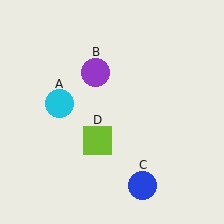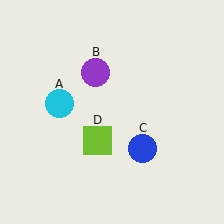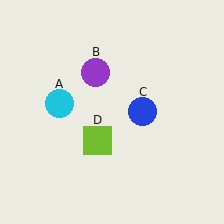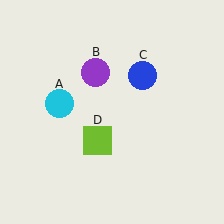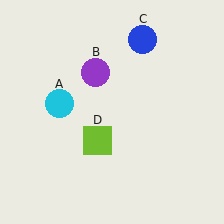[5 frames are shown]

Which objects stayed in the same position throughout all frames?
Cyan circle (object A) and purple circle (object B) and lime square (object D) remained stationary.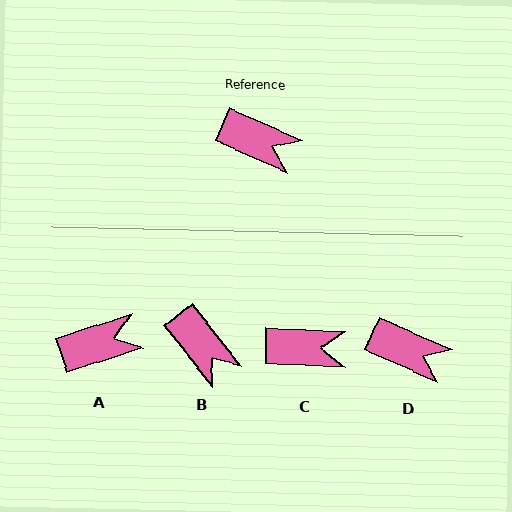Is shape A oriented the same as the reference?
No, it is off by about 41 degrees.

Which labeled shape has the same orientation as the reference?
D.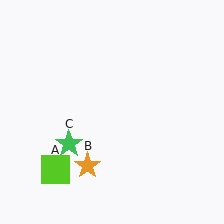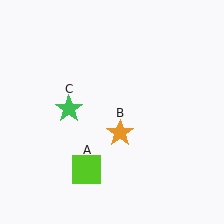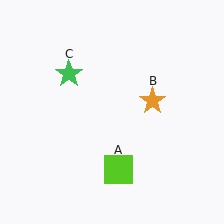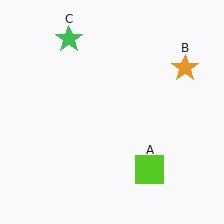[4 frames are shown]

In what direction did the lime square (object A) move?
The lime square (object A) moved right.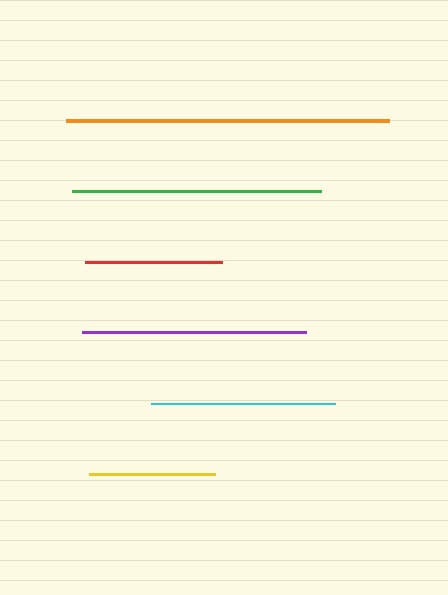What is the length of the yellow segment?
The yellow segment is approximately 126 pixels long.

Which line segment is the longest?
The orange line is the longest at approximately 323 pixels.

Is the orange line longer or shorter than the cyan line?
The orange line is longer than the cyan line.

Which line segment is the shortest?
The yellow line is the shortest at approximately 126 pixels.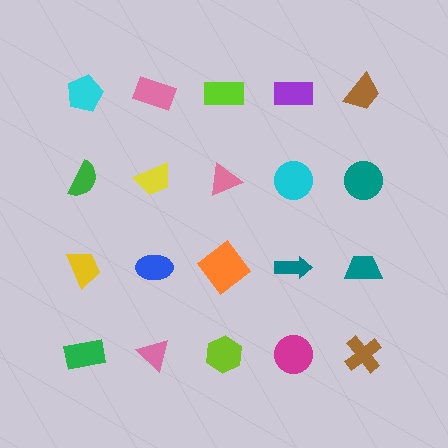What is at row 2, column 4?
A cyan circle.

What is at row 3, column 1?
A yellow trapezoid.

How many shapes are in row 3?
5 shapes.